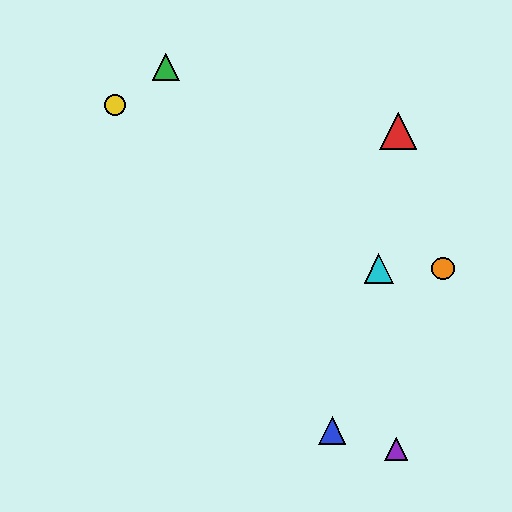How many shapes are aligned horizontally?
2 shapes (the orange circle, the cyan triangle) are aligned horizontally.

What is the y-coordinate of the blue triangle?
The blue triangle is at y≈430.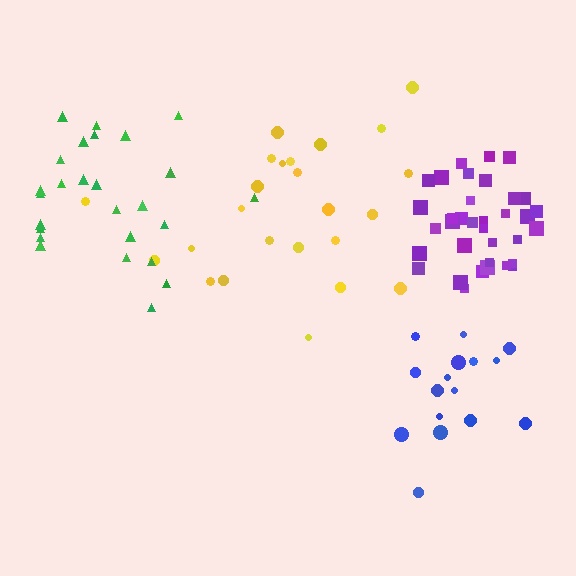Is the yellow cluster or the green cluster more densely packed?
Green.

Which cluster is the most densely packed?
Purple.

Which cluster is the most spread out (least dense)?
Yellow.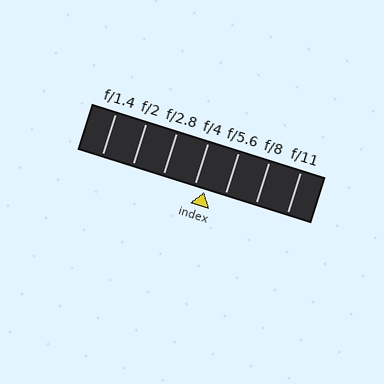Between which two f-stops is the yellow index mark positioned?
The index mark is between f/4 and f/5.6.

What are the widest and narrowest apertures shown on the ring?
The widest aperture shown is f/1.4 and the narrowest is f/11.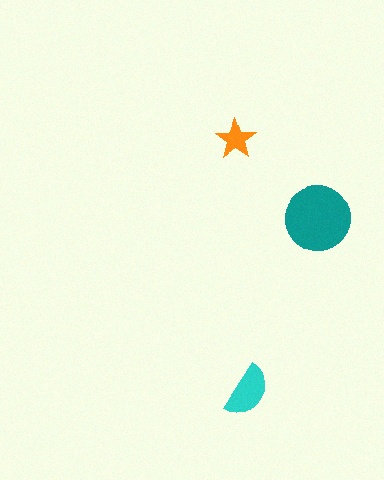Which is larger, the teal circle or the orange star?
The teal circle.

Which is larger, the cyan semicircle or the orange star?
The cyan semicircle.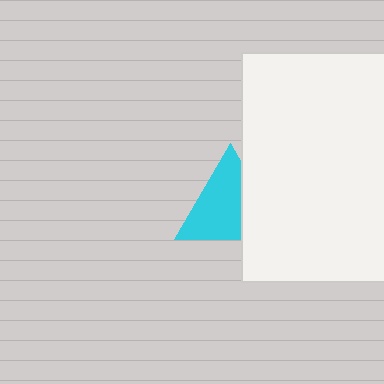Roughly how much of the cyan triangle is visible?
Most of it is visible (roughly 68%).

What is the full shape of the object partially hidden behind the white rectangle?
The partially hidden object is a cyan triangle.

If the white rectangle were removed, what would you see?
You would see the complete cyan triangle.